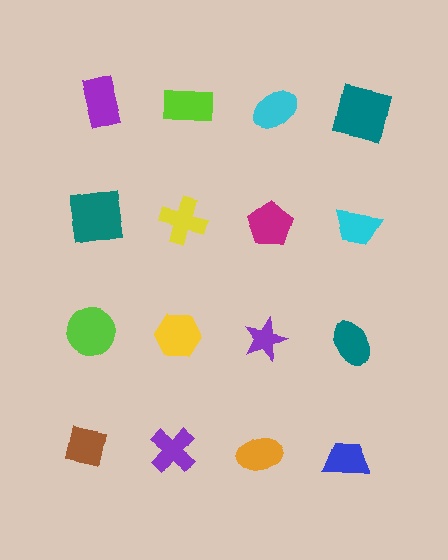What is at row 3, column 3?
A purple star.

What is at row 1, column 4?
A teal square.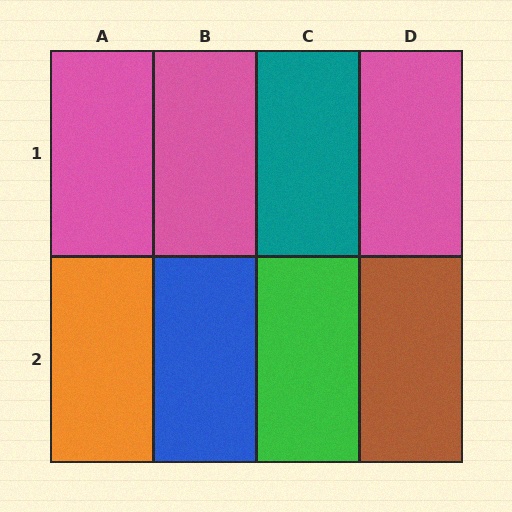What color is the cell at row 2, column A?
Orange.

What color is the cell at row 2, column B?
Blue.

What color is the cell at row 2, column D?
Brown.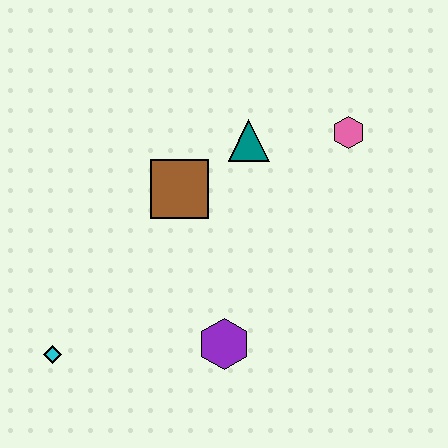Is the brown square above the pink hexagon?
No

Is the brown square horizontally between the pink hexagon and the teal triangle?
No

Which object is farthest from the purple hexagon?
The pink hexagon is farthest from the purple hexagon.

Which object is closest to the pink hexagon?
The teal triangle is closest to the pink hexagon.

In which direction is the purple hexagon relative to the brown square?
The purple hexagon is below the brown square.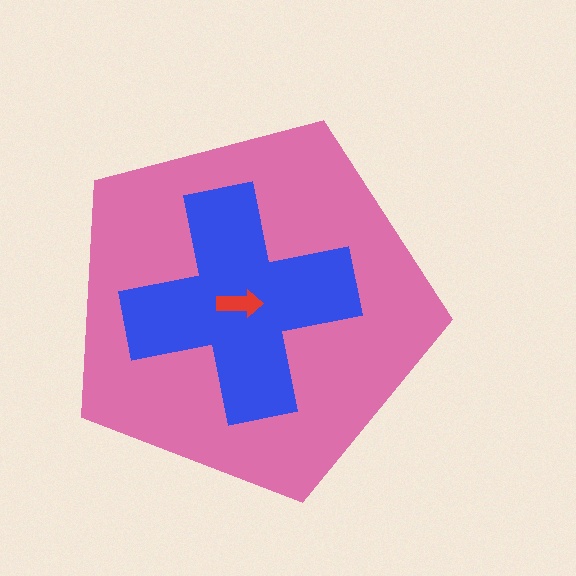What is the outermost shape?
The pink pentagon.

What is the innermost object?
The red arrow.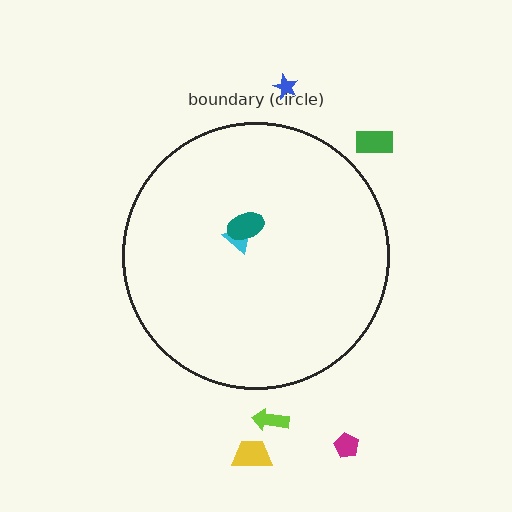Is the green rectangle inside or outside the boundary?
Outside.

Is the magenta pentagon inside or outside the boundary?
Outside.